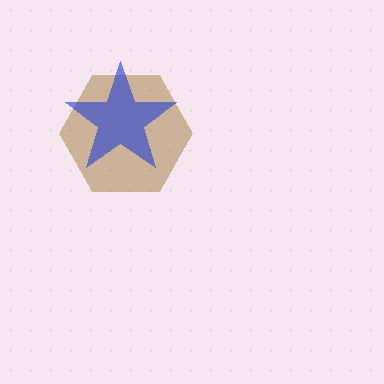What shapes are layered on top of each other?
The layered shapes are: a brown hexagon, a blue star.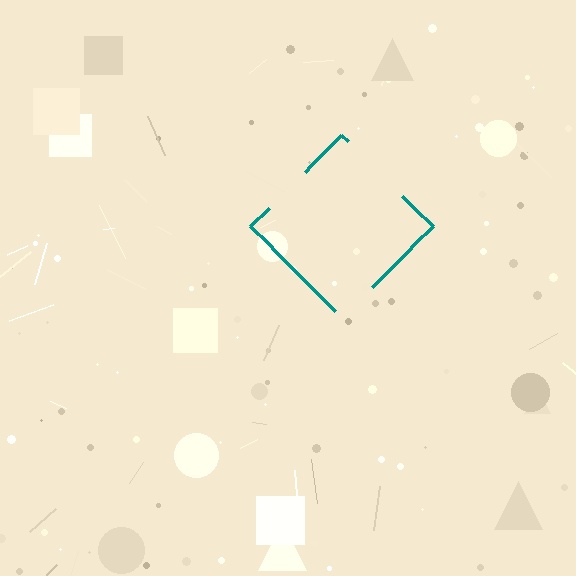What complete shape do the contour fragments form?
The contour fragments form a diamond.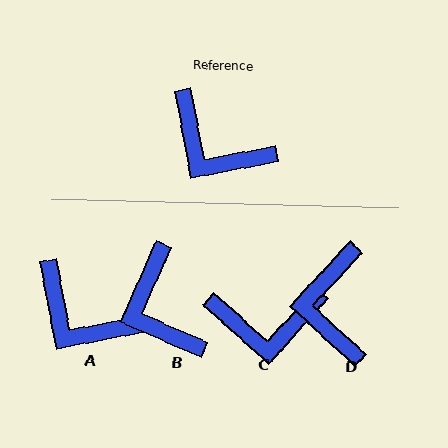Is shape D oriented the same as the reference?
No, it is off by about 53 degrees.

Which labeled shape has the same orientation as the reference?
A.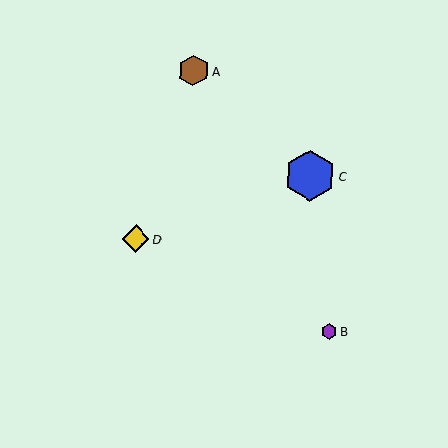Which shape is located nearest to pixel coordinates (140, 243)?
The yellow diamond (labeled D) at (136, 239) is nearest to that location.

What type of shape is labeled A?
Shape A is a brown hexagon.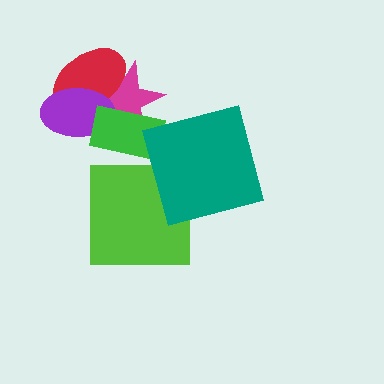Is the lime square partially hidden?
Yes, it is partially covered by another shape.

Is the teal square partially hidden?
No, no other shape covers it.